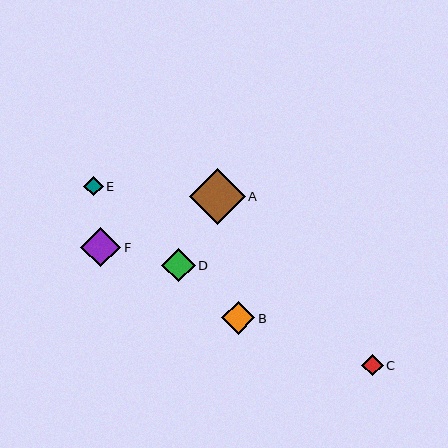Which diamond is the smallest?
Diamond E is the smallest with a size of approximately 19 pixels.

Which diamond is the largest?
Diamond A is the largest with a size of approximately 56 pixels.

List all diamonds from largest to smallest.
From largest to smallest: A, F, D, B, C, E.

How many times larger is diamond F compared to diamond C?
Diamond F is approximately 1.8 times the size of diamond C.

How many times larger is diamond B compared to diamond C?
Diamond B is approximately 1.5 times the size of diamond C.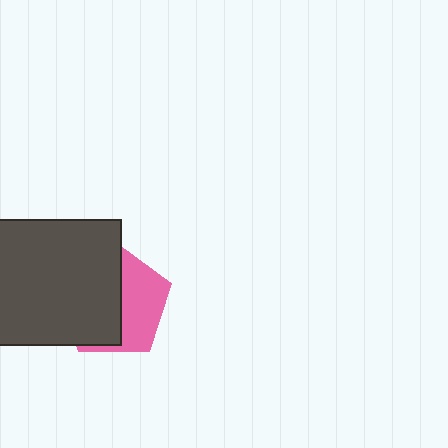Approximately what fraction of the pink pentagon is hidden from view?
Roughly 56% of the pink pentagon is hidden behind the dark gray rectangle.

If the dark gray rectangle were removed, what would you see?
You would see the complete pink pentagon.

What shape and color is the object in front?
The object in front is a dark gray rectangle.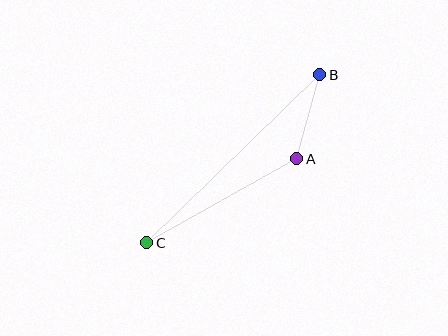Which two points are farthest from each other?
Points B and C are farthest from each other.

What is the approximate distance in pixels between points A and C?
The distance between A and C is approximately 172 pixels.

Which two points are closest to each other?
Points A and B are closest to each other.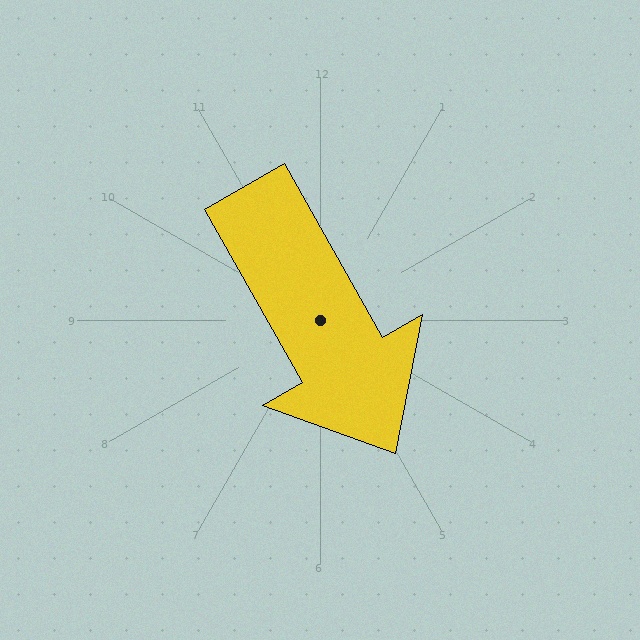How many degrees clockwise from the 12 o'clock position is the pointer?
Approximately 150 degrees.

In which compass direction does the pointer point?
Southeast.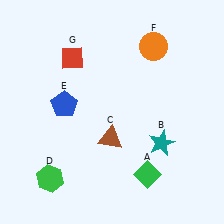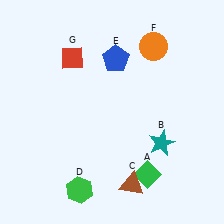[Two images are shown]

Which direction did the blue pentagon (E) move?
The blue pentagon (E) moved right.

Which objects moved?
The objects that moved are: the brown triangle (C), the green hexagon (D), the blue pentagon (E).